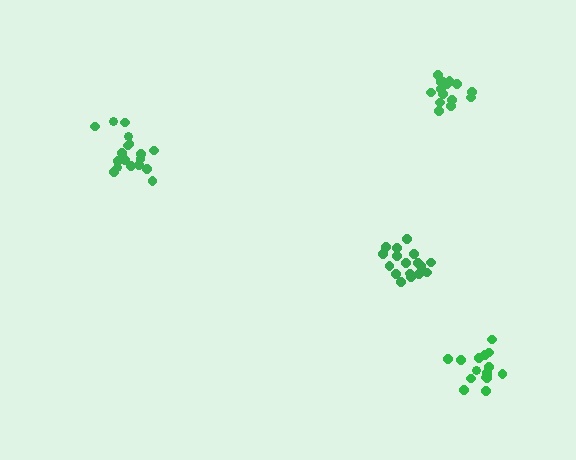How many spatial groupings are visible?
There are 4 spatial groupings.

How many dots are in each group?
Group 1: 19 dots, Group 2: 19 dots, Group 3: 15 dots, Group 4: 16 dots (69 total).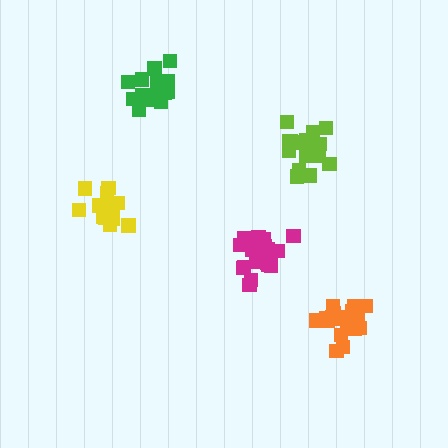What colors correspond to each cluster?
The clusters are colored: magenta, yellow, green, lime, orange.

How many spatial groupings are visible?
There are 5 spatial groupings.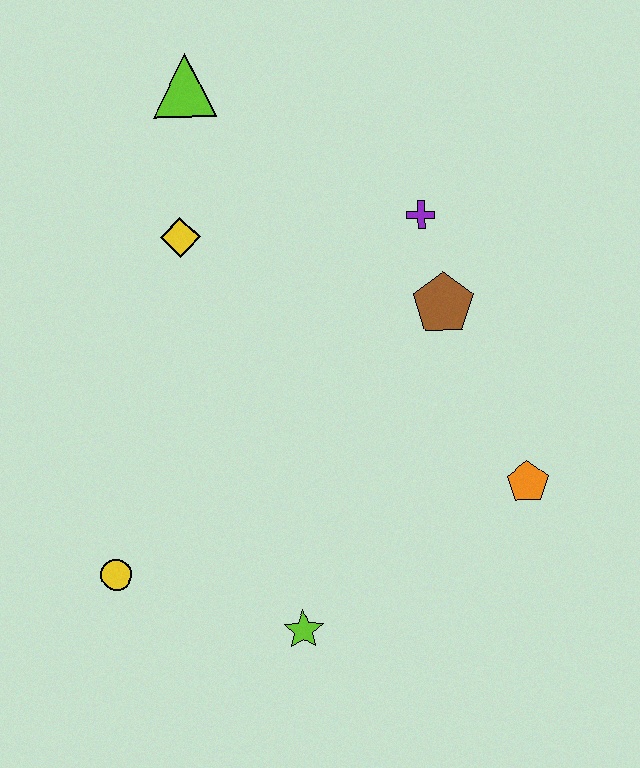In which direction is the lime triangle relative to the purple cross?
The lime triangle is to the left of the purple cross.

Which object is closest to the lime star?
The yellow circle is closest to the lime star.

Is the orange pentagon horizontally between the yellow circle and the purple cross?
No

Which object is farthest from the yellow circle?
The lime triangle is farthest from the yellow circle.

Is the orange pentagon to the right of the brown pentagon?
Yes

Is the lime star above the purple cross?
No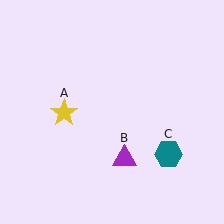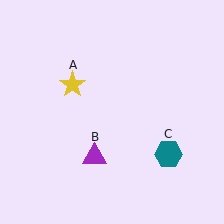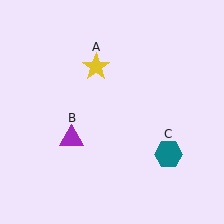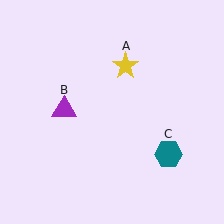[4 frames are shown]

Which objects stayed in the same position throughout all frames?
Teal hexagon (object C) remained stationary.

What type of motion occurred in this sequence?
The yellow star (object A), purple triangle (object B) rotated clockwise around the center of the scene.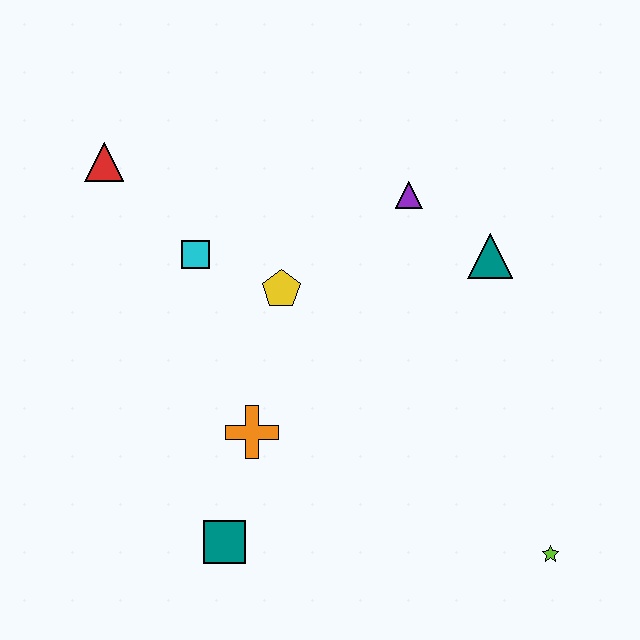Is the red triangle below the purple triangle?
No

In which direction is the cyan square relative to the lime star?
The cyan square is to the left of the lime star.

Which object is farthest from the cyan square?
The lime star is farthest from the cyan square.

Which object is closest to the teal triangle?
The purple triangle is closest to the teal triangle.